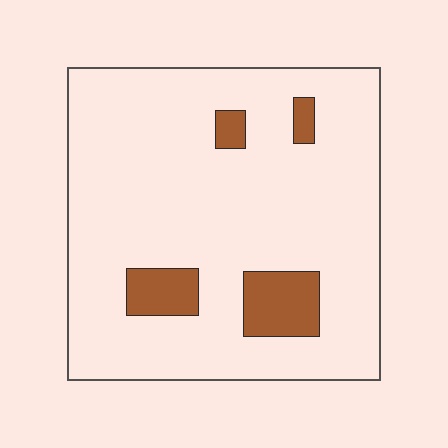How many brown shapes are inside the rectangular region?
4.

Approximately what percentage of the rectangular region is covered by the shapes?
Approximately 10%.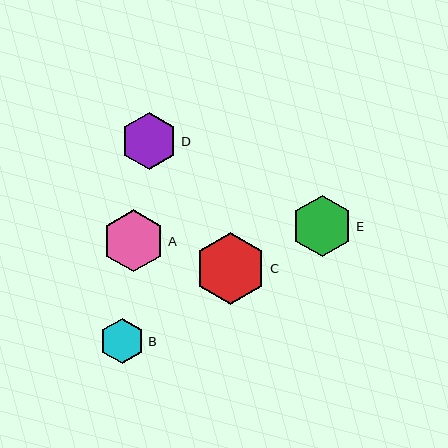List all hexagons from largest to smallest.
From largest to smallest: C, A, E, D, B.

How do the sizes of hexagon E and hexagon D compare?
Hexagon E and hexagon D are approximately the same size.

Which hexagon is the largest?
Hexagon C is the largest with a size of approximately 72 pixels.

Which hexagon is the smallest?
Hexagon B is the smallest with a size of approximately 46 pixels.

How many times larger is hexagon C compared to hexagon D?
Hexagon C is approximately 1.3 times the size of hexagon D.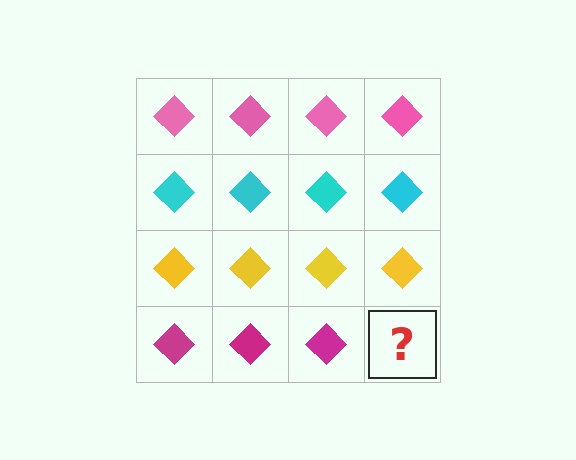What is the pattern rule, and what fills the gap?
The rule is that each row has a consistent color. The gap should be filled with a magenta diamond.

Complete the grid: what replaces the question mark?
The question mark should be replaced with a magenta diamond.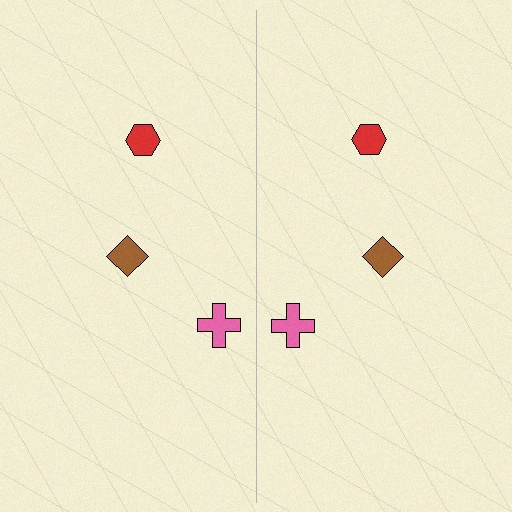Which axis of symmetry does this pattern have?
The pattern has a vertical axis of symmetry running through the center of the image.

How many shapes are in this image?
There are 6 shapes in this image.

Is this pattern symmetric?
Yes, this pattern has bilateral (reflection) symmetry.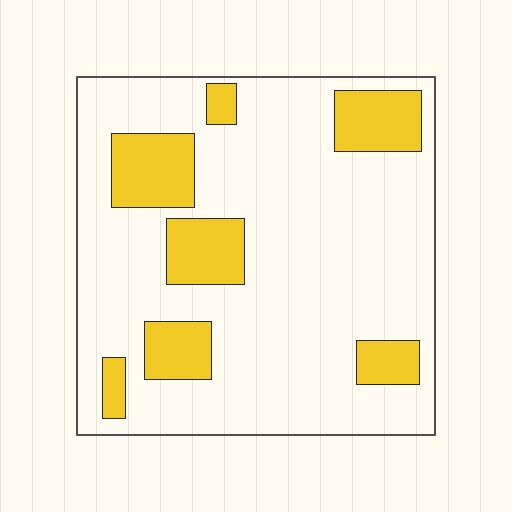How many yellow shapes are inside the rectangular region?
7.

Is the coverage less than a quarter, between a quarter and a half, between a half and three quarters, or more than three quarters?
Less than a quarter.